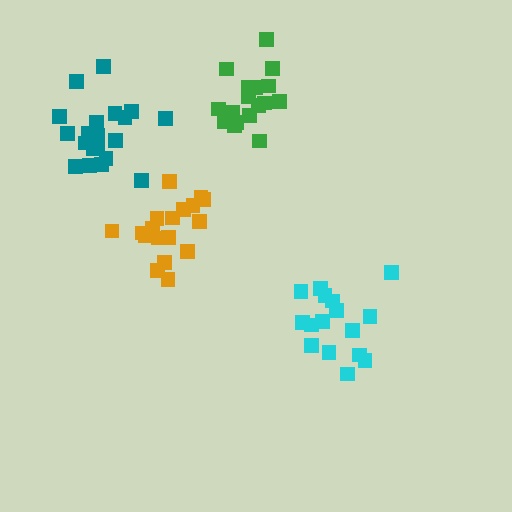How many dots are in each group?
Group 1: 16 dots, Group 2: 17 dots, Group 3: 18 dots, Group 4: 20 dots (71 total).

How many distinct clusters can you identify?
There are 4 distinct clusters.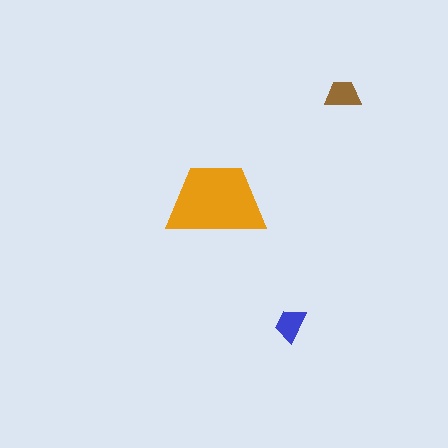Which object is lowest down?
The blue trapezoid is bottommost.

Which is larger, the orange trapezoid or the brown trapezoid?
The orange one.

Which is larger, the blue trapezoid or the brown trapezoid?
The brown one.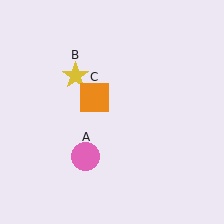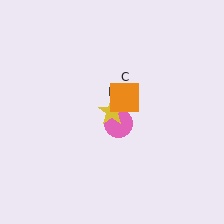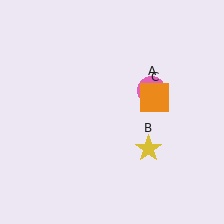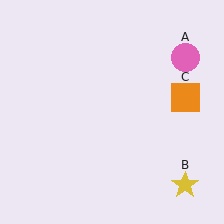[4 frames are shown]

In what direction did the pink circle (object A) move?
The pink circle (object A) moved up and to the right.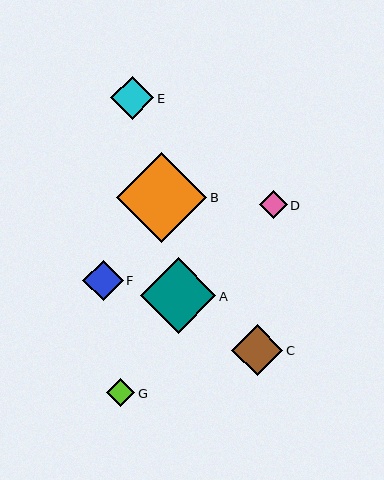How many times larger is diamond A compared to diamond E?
Diamond A is approximately 1.7 times the size of diamond E.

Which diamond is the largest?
Diamond B is the largest with a size of approximately 90 pixels.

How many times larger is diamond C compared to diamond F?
Diamond C is approximately 1.3 times the size of diamond F.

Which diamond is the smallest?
Diamond D is the smallest with a size of approximately 28 pixels.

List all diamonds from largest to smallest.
From largest to smallest: B, A, C, E, F, G, D.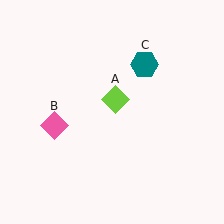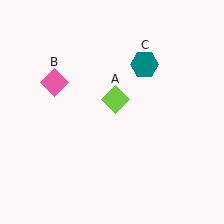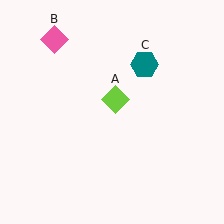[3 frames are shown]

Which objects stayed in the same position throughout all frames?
Lime diamond (object A) and teal hexagon (object C) remained stationary.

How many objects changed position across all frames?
1 object changed position: pink diamond (object B).